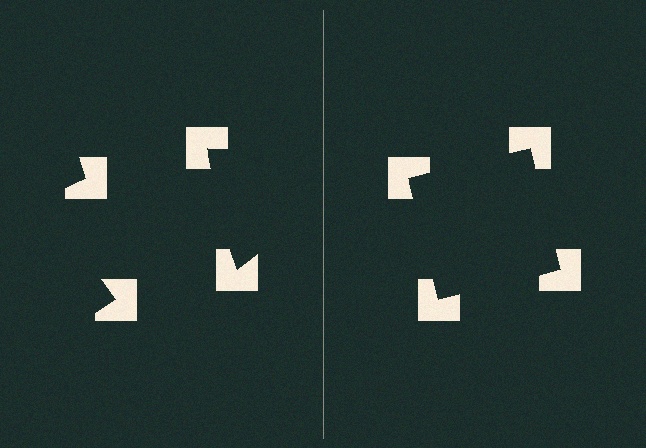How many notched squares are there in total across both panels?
8 — 4 on each side.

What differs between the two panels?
The notched squares are positioned identically on both sides; only the wedge orientations differ. On the right they align to a square; on the left they are misaligned.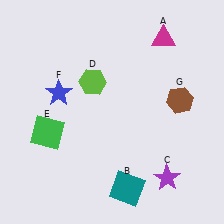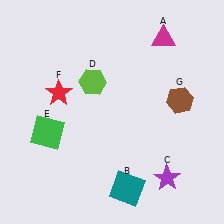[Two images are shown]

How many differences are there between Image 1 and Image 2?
There is 1 difference between the two images.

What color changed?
The star (F) changed from blue in Image 1 to red in Image 2.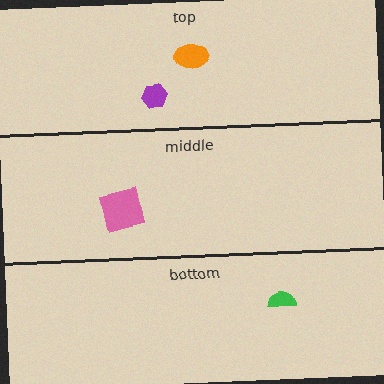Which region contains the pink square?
The middle region.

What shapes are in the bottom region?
The green semicircle.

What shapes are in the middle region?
The pink square.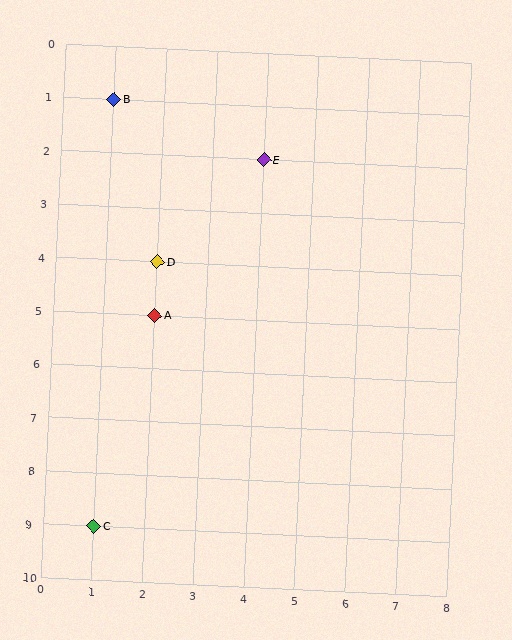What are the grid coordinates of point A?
Point A is at grid coordinates (2, 5).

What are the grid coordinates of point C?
Point C is at grid coordinates (1, 9).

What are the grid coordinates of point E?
Point E is at grid coordinates (4, 2).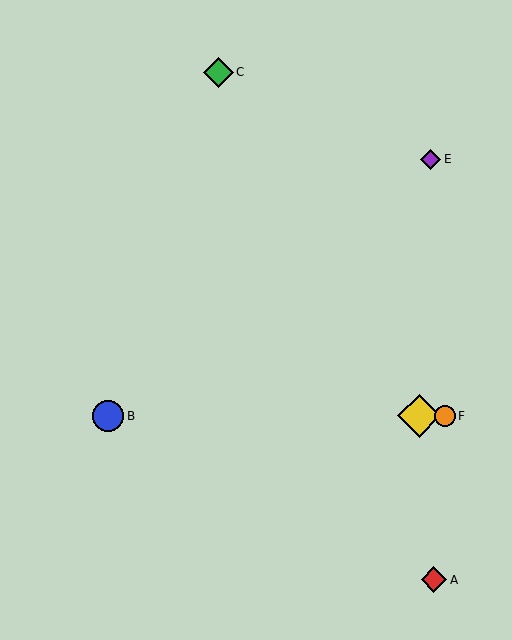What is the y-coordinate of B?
Object B is at y≈416.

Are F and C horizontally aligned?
No, F is at y≈416 and C is at y≈72.